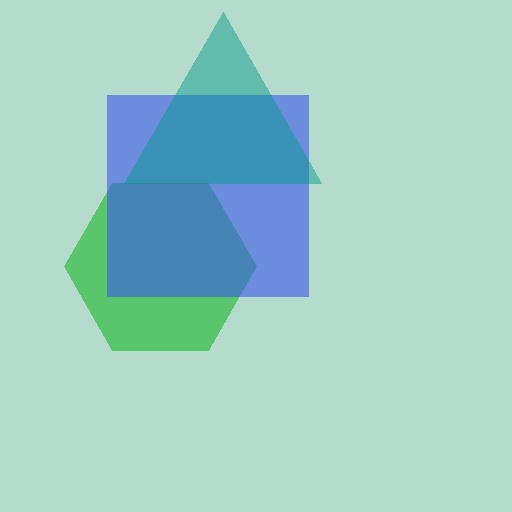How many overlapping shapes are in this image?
There are 3 overlapping shapes in the image.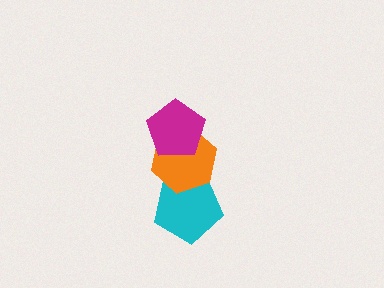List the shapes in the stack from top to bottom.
From top to bottom: the magenta pentagon, the orange hexagon, the cyan pentagon.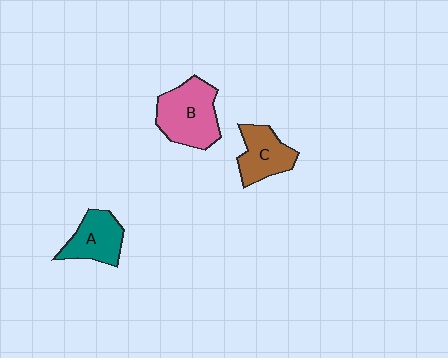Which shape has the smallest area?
Shape C (brown).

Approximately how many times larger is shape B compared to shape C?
Approximately 1.4 times.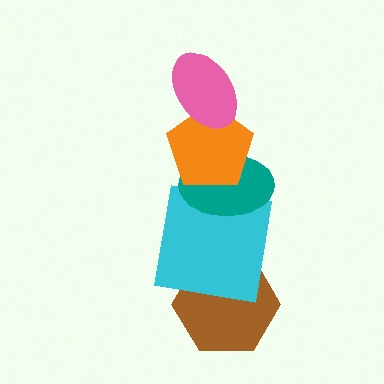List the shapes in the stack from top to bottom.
From top to bottom: the pink ellipse, the orange pentagon, the teal ellipse, the cyan square, the brown hexagon.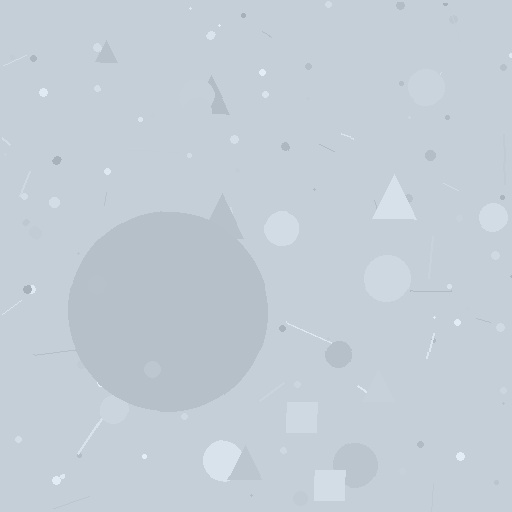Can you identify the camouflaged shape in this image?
The camouflaged shape is a circle.